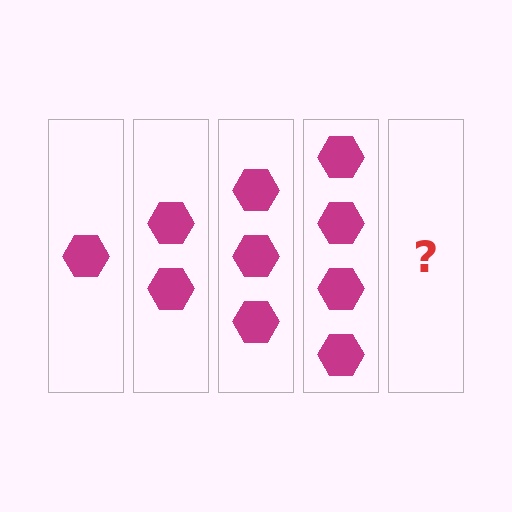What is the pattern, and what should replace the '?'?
The pattern is that each step adds one more hexagon. The '?' should be 5 hexagons.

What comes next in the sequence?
The next element should be 5 hexagons.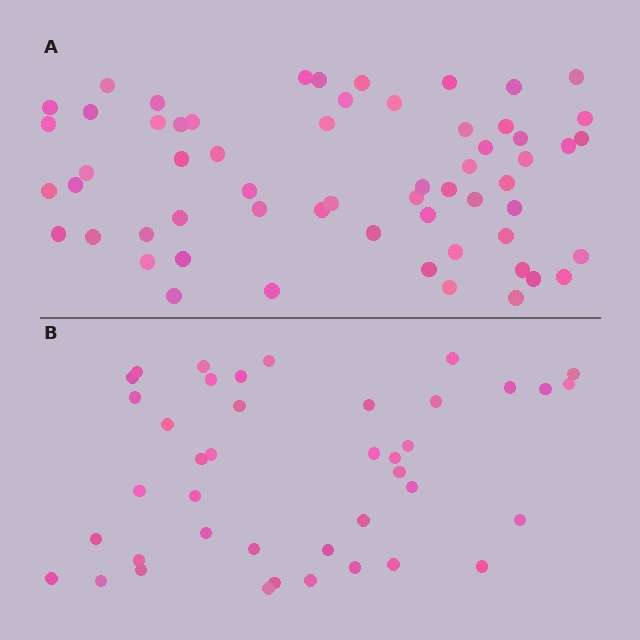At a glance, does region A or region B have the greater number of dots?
Region A (the top region) has more dots.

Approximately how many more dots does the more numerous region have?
Region A has approximately 20 more dots than region B.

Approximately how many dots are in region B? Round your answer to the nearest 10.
About 40 dots. (The exact count is 41, which rounds to 40.)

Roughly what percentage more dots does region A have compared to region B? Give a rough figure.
About 45% more.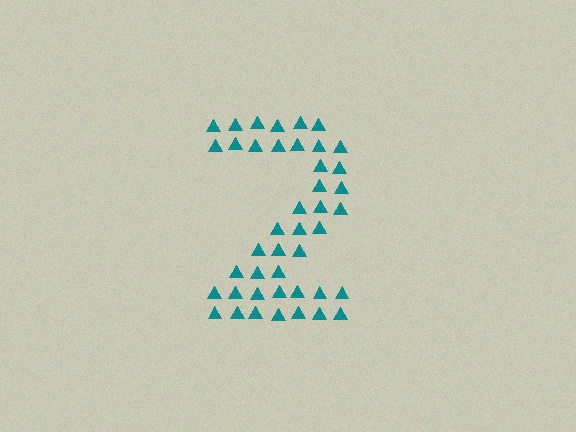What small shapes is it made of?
It is made of small triangles.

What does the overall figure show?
The overall figure shows the digit 2.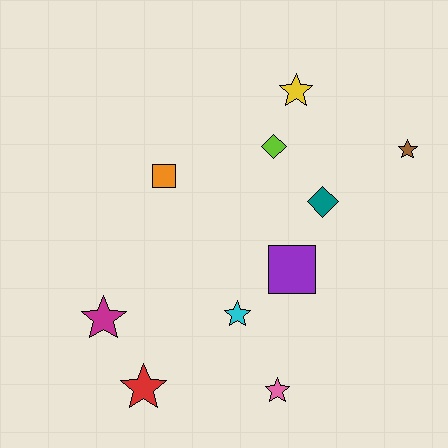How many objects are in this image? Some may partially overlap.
There are 10 objects.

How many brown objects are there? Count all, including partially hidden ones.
There is 1 brown object.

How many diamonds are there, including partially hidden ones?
There are 2 diamonds.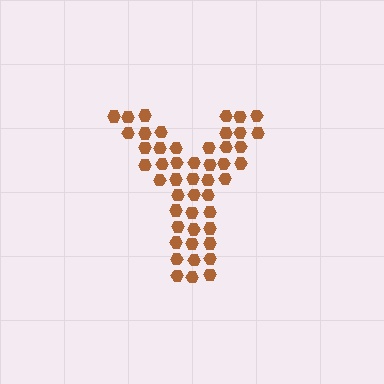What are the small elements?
The small elements are hexagons.